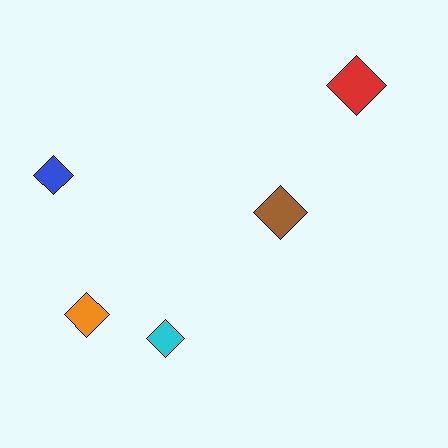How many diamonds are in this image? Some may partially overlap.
There are 5 diamonds.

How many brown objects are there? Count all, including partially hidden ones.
There is 1 brown object.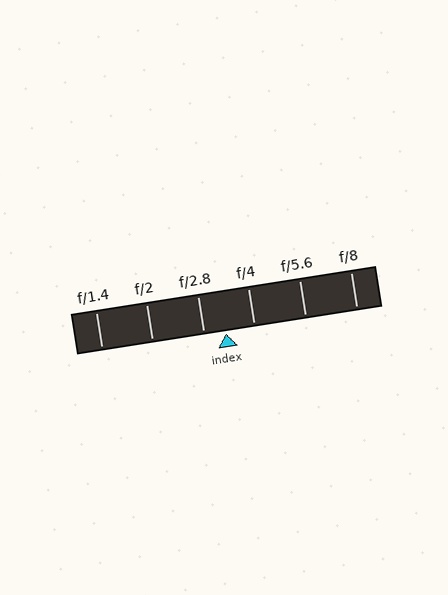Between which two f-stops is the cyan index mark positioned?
The index mark is between f/2.8 and f/4.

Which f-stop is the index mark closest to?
The index mark is closest to f/2.8.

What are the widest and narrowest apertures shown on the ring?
The widest aperture shown is f/1.4 and the narrowest is f/8.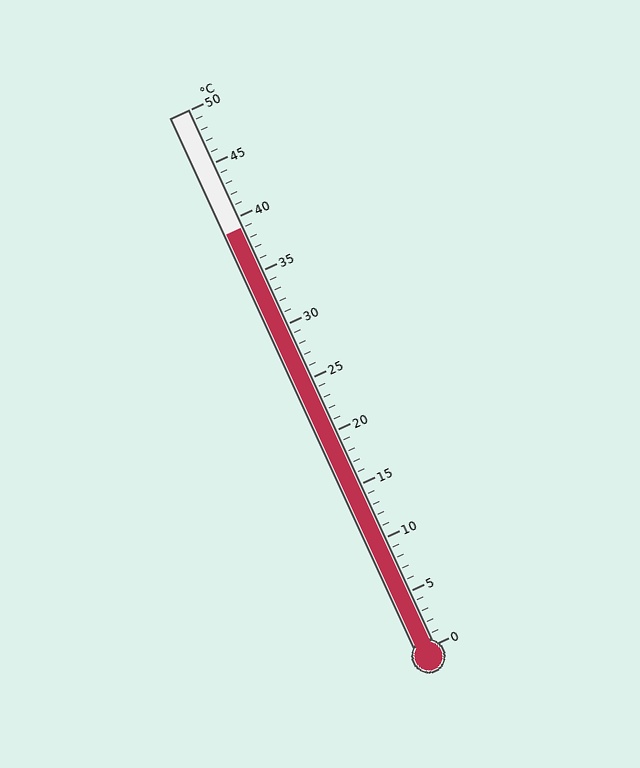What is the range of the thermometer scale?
The thermometer scale ranges from 0°C to 50°C.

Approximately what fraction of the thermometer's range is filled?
The thermometer is filled to approximately 80% of its range.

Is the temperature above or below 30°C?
The temperature is above 30°C.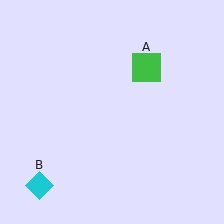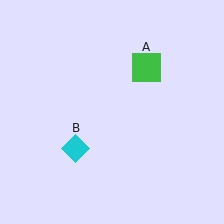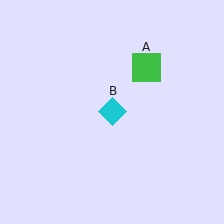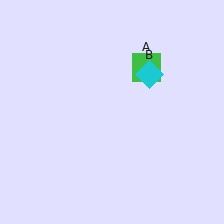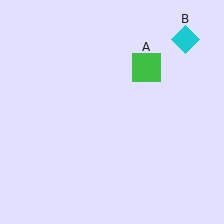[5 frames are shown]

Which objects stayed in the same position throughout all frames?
Green square (object A) remained stationary.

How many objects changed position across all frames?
1 object changed position: cyan diamond (object B).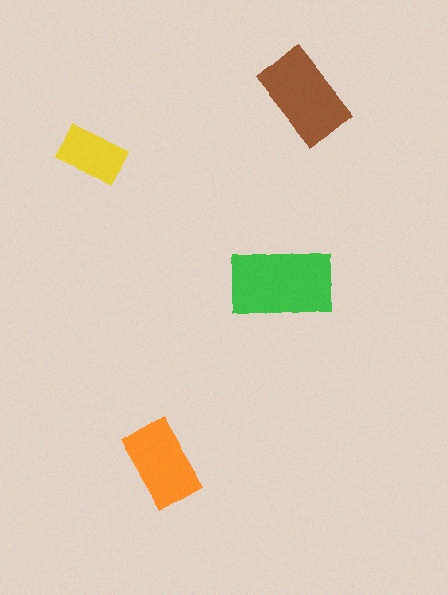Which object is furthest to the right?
The brown rectangle is rightmost.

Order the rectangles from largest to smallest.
the green one, the brown one, the orange one, the yellow one.